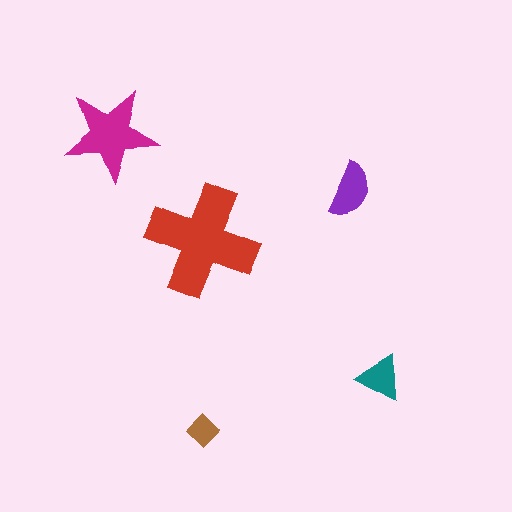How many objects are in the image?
There are 5 objects in the image.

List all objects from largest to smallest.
The red cross, the magenta star, the purple semicircle, the teal triangle, the brown diamond.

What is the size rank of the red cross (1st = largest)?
1st.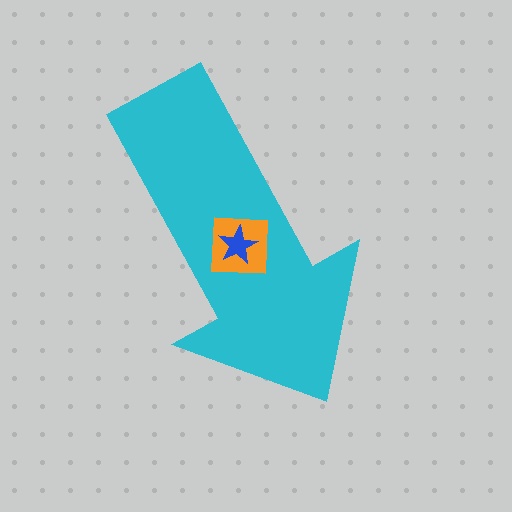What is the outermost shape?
The cyan arrow.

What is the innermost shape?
The blue star.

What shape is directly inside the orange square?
The blue star.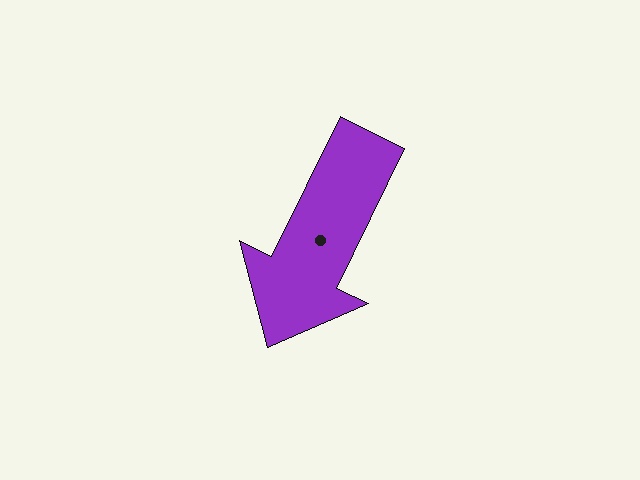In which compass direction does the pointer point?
Southwest.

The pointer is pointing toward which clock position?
Roughly 7 o'clock.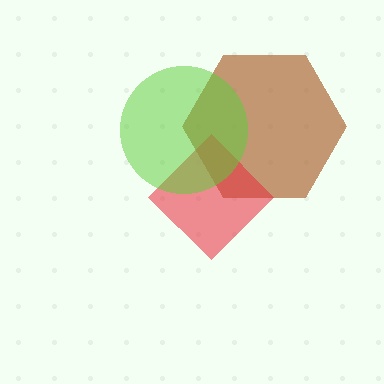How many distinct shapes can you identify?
There are 3 distinct shapes: a brown hexagon, a red diamond, a lime circle.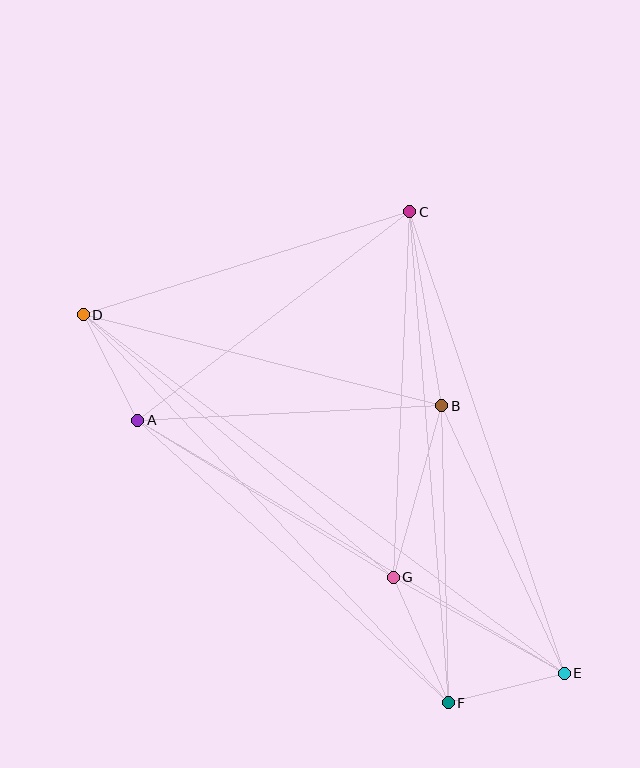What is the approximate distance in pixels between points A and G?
The distance between A and G is approximately 300 pixels.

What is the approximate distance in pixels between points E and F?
The distance between E and F is approximately 120 pixels.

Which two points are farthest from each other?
Points D and E are farthest from each other.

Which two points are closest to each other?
Points A and D are closest to each other.